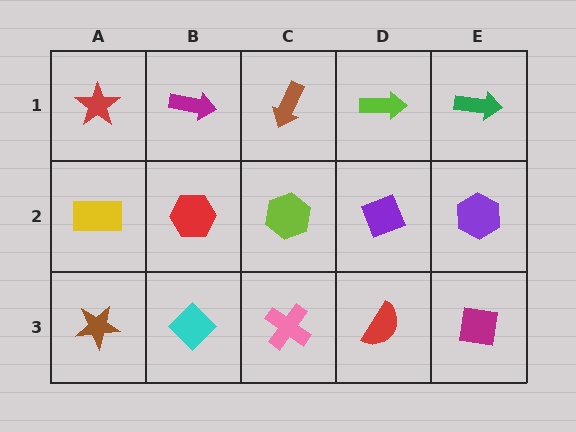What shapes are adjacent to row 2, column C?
A brown arrow (row 1, column C), a pink cross (row 3, column C), a red hexagon (row 2, column B), a purple diamond (row 2, column D).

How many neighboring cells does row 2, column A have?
3.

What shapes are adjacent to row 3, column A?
A yellow rectangle (row 2, column A), a cyan diamond (row 3, column B).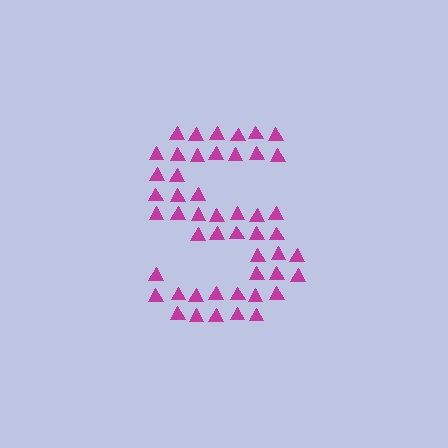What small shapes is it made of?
It is made of small triangles.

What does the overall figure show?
The overall figure shows the letter S.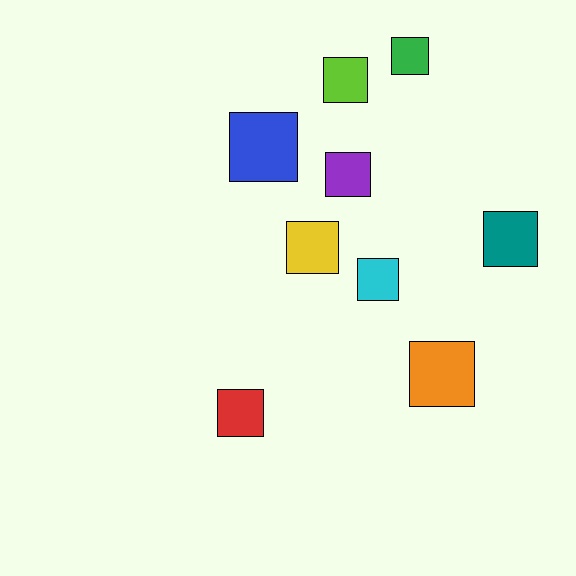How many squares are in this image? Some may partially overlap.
There are 9 squares.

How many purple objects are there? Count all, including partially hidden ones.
There is 1 purple object.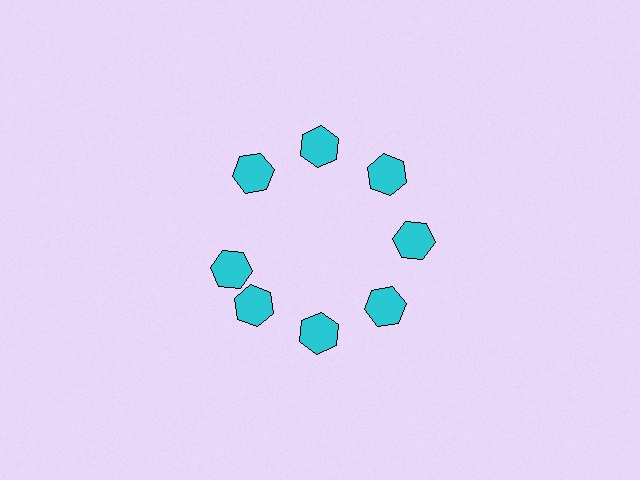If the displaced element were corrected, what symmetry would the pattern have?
It would have 8-fold rotational symmetry — the pattern would map onto itself every 45 degrees.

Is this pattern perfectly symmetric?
No. The 8 cyan hexagons are arranged in a ring, but one element near the 9 o'clock position is rotated out of alignment along the ring, breaking the 8-fold rotational symmetry.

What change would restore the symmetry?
The symmetry would be restored by rotating it back into even spacing with its neighbors so that all 8 hexagons sit at equal angles and equal distance from the center.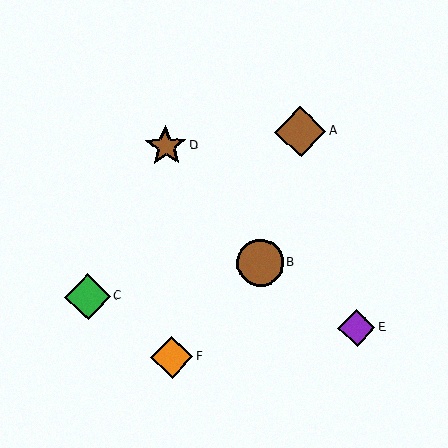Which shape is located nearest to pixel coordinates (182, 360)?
The orange diamond (labeled F) at (172, 357) is nearest to that location.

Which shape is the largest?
The brown diamond (labeled A) is the largest.